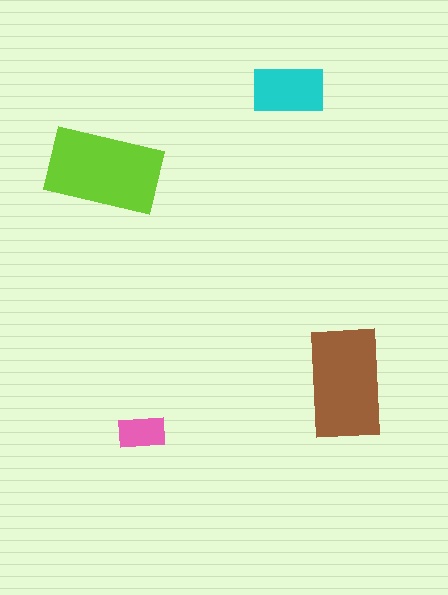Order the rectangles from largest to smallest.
the lime one, the brown one, the cyan one, the pink one.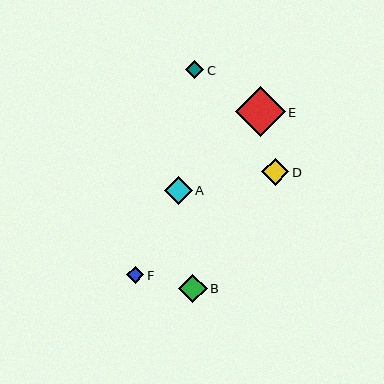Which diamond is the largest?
Diamond E is the largest with a size of approximately 50 pixels.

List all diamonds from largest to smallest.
From largest to smallest: E, B, A, D, C, F.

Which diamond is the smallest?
Diamond F is the smallest with a size of approximately 17 pixels.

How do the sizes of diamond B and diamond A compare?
Diamond B and diamond A are approximately the same size.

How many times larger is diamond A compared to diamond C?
Diamond A is approximately 1.6 times the size of diamond C.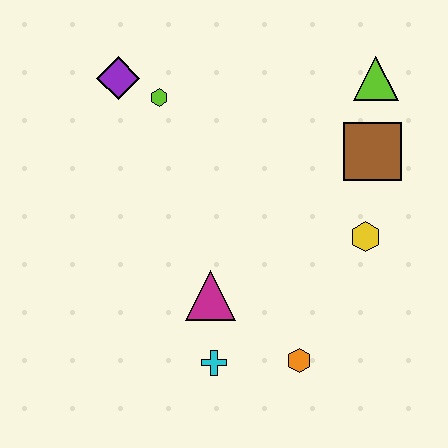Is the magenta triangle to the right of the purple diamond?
Yes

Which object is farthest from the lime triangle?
The cyan cross is farthest from the lime triangle.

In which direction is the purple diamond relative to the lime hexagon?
The purple diamond is to the left of the lime hexagon.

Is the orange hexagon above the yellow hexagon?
No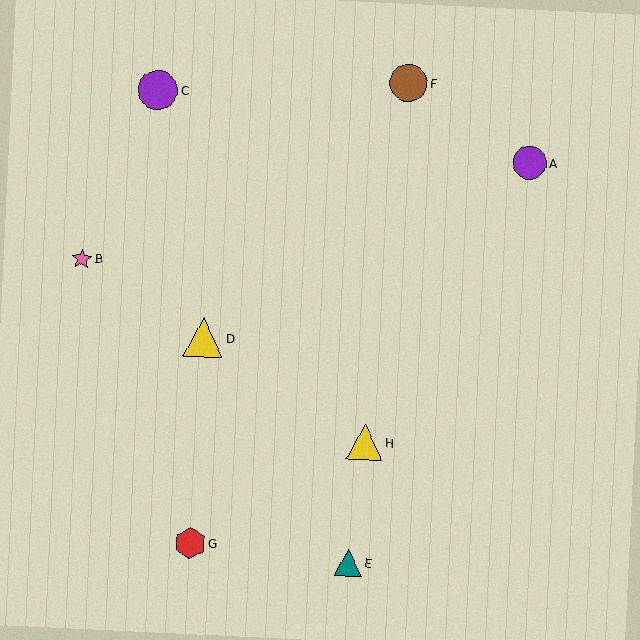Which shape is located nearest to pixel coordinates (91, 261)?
The pink star (labeled B) at (82, 259) is nearest to that location.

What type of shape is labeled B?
Shape B is a pink star.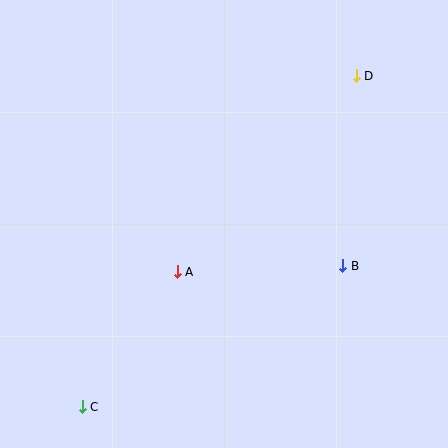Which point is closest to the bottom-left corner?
Point C is closest to the bottom-left corner.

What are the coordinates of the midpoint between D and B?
The midpoint between D and B is at (350, 171).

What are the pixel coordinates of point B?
Point B is at (343, 266).